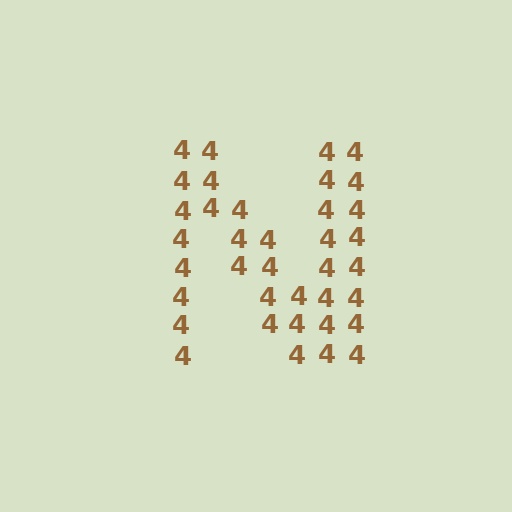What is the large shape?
The large shape is the letter N.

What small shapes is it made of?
It is made of small digit 4's.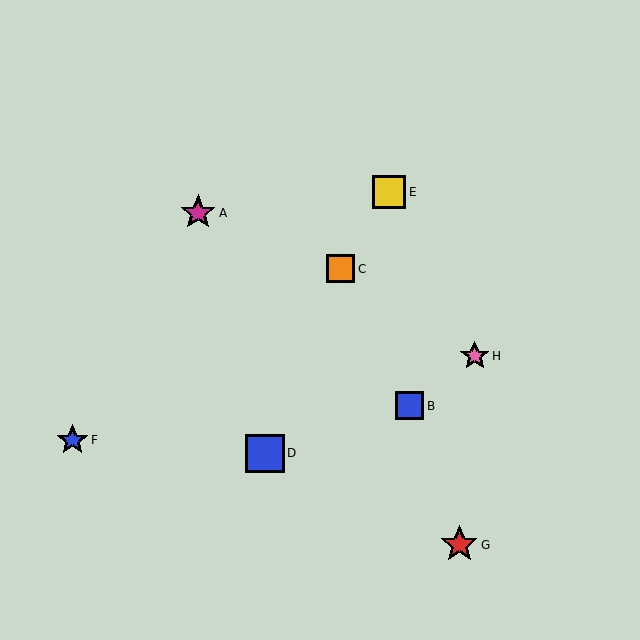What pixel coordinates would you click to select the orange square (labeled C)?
Click at (341, 269) to select the orange square C.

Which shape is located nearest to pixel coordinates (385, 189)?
The yellow square (labeled E) at (389, 192) is nearest to that location.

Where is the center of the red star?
The center of the red star is at (459, 545).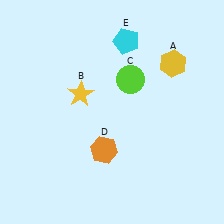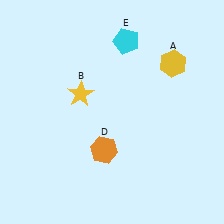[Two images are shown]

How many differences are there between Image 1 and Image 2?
There is 1 difference between the two images.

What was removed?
The lime circle (C) was removed in Image 2.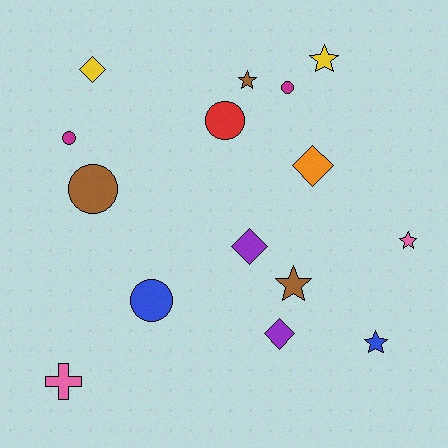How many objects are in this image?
There are 15 objects.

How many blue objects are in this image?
There are 2 blue objects.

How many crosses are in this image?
There is 1 cross.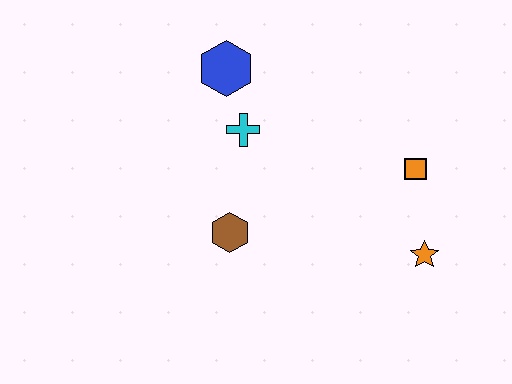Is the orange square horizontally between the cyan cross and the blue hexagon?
No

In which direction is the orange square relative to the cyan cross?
The orange square is to the right of the cyan cross.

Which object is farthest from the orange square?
The blue hexagon is farthest from the orange square.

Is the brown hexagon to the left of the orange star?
Yes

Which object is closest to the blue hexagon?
The cyan cross is closest to the blue hexagon.